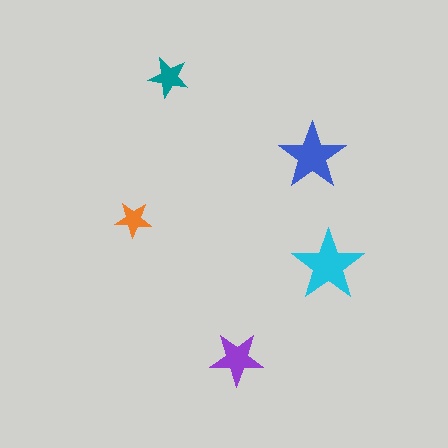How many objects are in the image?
There are 5 objects in the image.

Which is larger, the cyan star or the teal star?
The cyan one.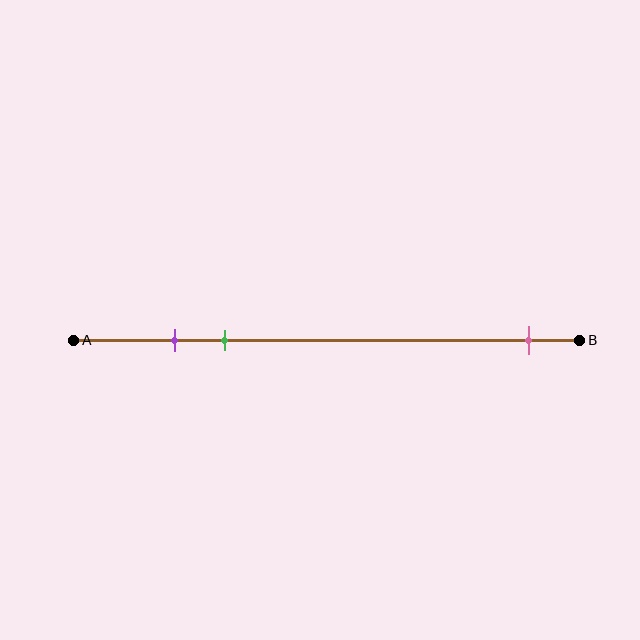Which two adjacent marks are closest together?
The purple and green marks are the closest adjacent pair.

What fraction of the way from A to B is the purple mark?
The purple mark is approximately 20% (0.2) of the way from A to B.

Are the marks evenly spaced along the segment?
No, the marks are not evenly spaced.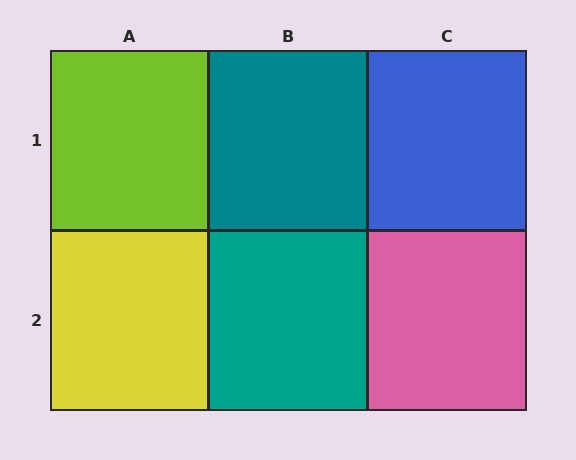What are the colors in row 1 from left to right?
Lime, teal, blue.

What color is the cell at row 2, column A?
Yellow.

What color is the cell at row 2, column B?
Teal.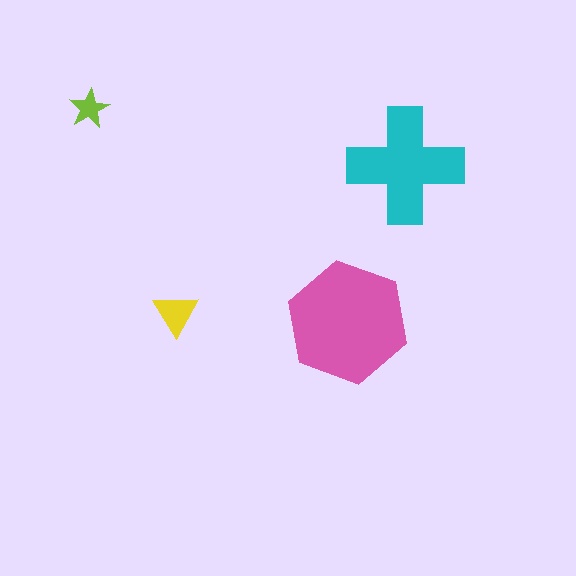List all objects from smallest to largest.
The lime star, the yellow triangle, the cyan cross, the pink hexagon.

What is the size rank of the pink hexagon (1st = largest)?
1st.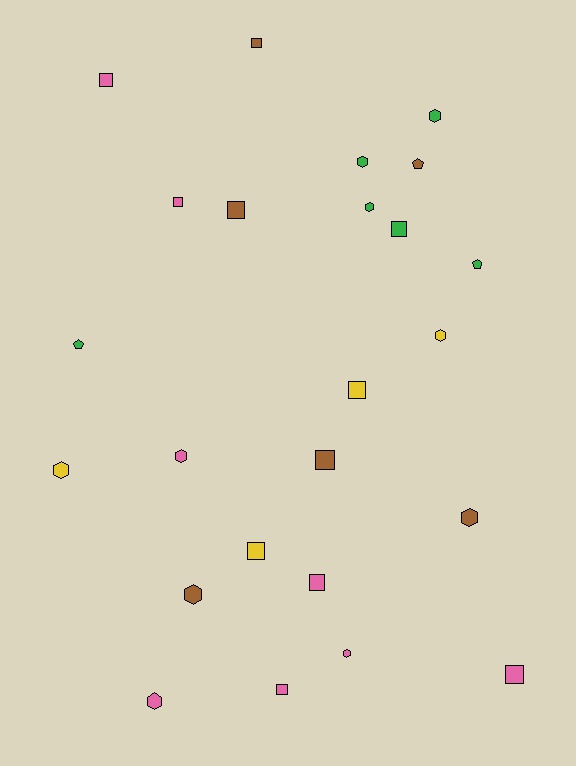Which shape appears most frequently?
Square, with 11 objects.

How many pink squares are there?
There are 5 pink squares.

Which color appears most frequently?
Pink, with 8 objects.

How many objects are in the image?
There are 24 objects.